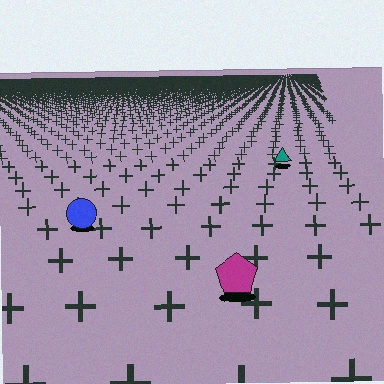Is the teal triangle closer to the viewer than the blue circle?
No. The blue circle is closer — you can tell from the texture gradient: the ground texture is coarser near it.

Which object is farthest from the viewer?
The teal triangle is farthest from the viewer. It appears smaller and the ground texture around it is denser.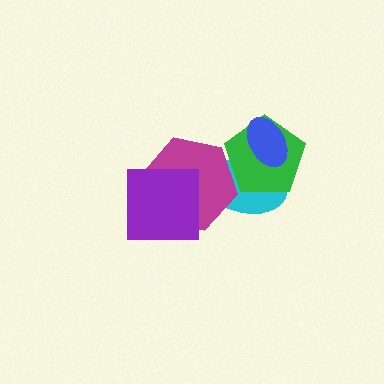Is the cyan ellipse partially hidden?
Yes, it is partially covered by another shape.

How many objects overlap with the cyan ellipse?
3 objects overlap with the cyan ellipse.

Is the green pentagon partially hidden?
Yes, it is partially covered by another shape.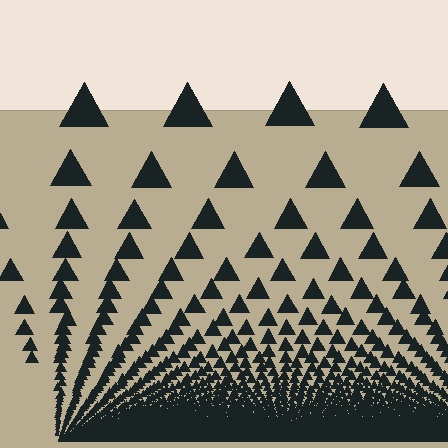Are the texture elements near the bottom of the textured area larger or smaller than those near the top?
Smaller. The gradient is inverted — elements near the bottom are smaller and denser.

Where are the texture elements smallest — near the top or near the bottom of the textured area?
Near the bottom.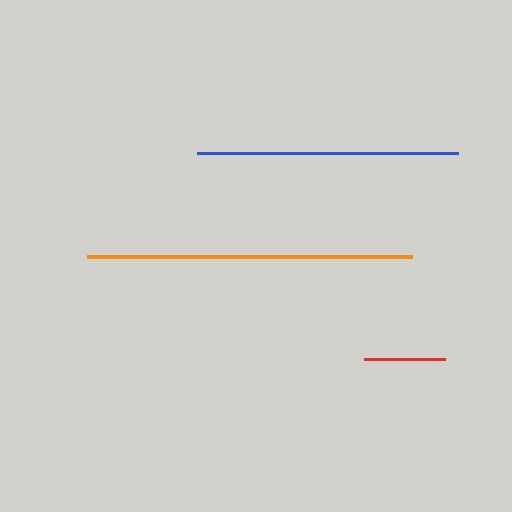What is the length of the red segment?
The red segment is approximately 81 pixels long.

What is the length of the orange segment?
The orange segment is approximately 325 pixels long.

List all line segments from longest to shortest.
From longest to shortest: orange, blue, red.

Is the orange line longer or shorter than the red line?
The orange line is longer than the red line.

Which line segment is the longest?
The orange line is the longest at approximately 325 pixels.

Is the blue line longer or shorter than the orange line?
The orange line is longer than the blue line.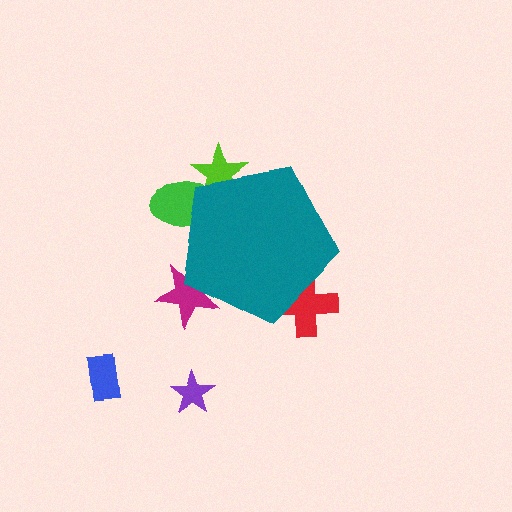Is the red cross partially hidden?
Yes, the red cross is partially hidden behind the teal pentagon.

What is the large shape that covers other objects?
A teal pentagon.